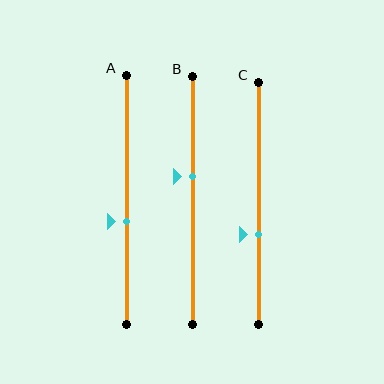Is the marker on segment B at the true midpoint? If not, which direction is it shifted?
No, the marker on segment B is shifted upward by about 9% of the segment length.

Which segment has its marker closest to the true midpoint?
Segment A has its marker closest to the true midpoint.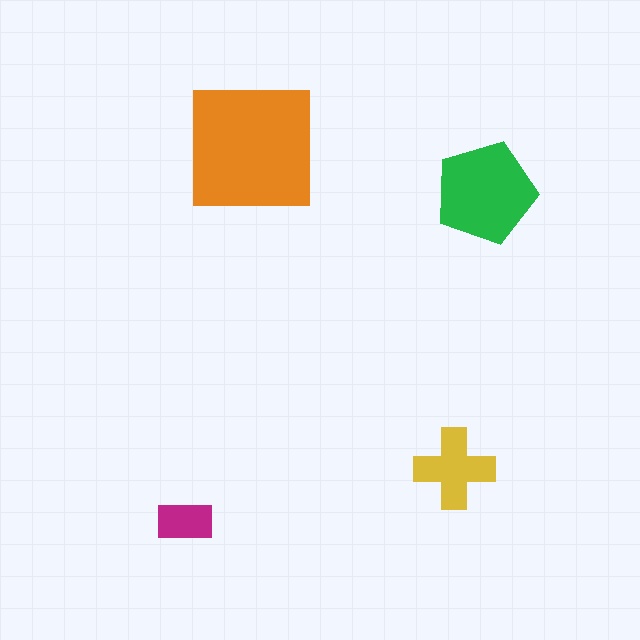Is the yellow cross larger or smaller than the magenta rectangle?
Larger.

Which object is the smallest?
The magenta rectangle.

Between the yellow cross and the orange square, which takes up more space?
The orange square.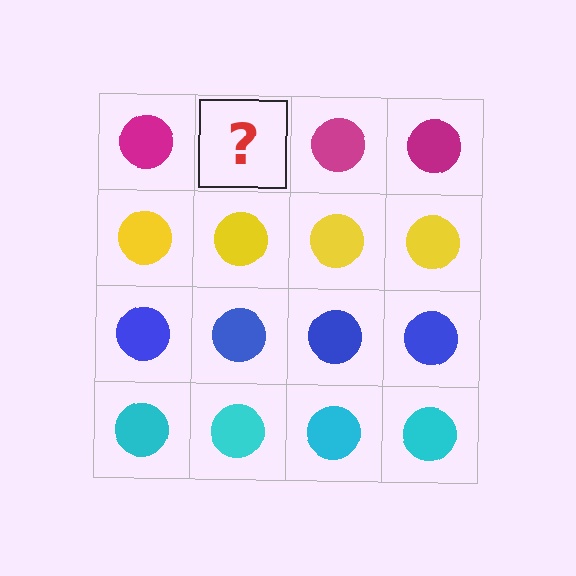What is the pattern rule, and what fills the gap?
The rule is that each row has a consistent color. The gap should be filled with a magenta circle.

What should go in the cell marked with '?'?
The missing cell should contain a magenta circle.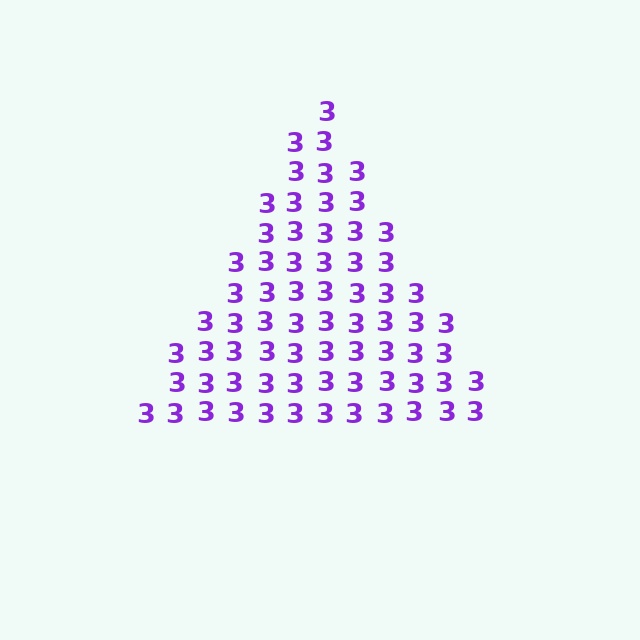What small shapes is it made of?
It is made of small digit 3's.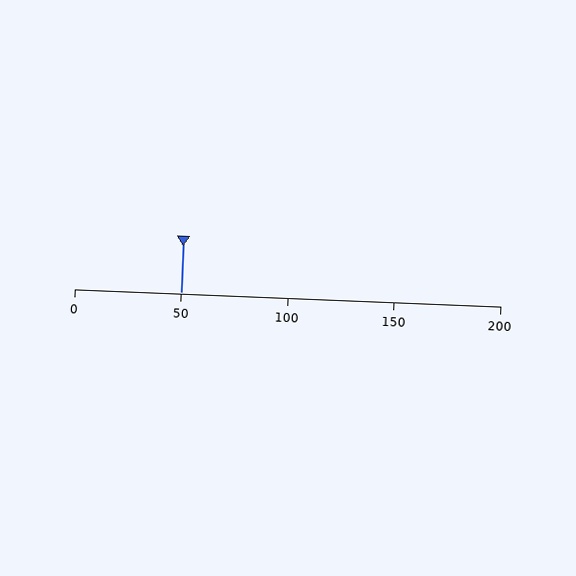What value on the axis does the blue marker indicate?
The marker indicates approximately 50.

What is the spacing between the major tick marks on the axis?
The major ticks are spaced 50 apart.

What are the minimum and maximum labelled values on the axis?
The axis runs from 0 to 200.